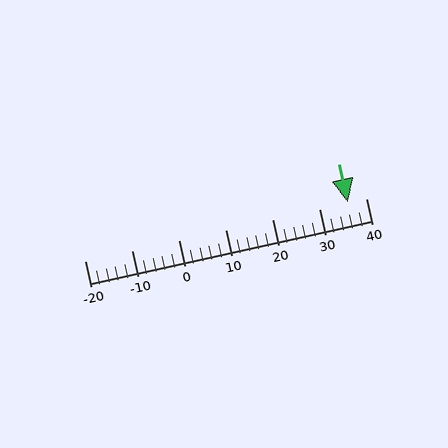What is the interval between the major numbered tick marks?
The major tick marks are spaced 10 units apart.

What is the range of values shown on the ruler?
The ruler shows values from -20 to 40.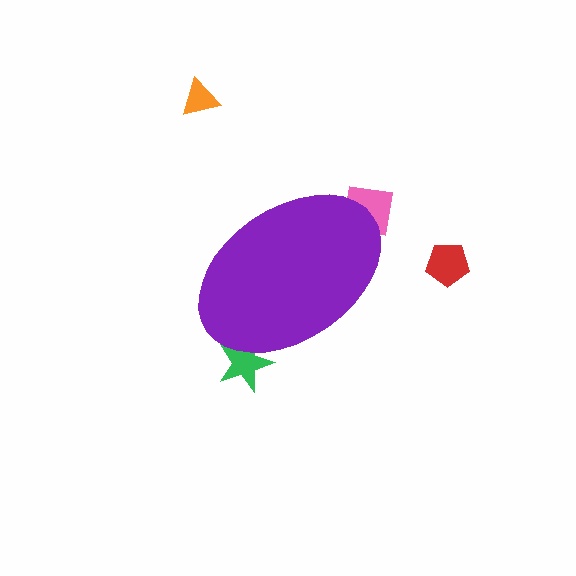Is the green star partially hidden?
Yes, the green star is partially hidden behind the purple ellipse.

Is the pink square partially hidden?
Yes, the pink square is partially hidden behind the purple ellipse.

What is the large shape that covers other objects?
A purple ellipse.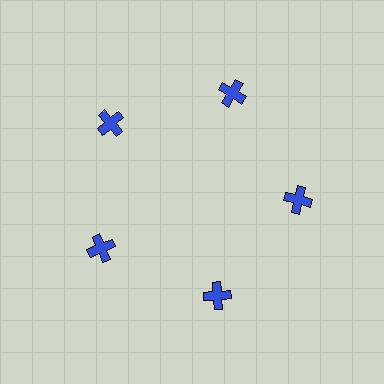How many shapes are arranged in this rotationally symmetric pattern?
There are 5 shapes, arranged in 5 groups of 1.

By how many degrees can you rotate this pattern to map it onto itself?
The pattern maps onto itself every 72 degrees of rotation.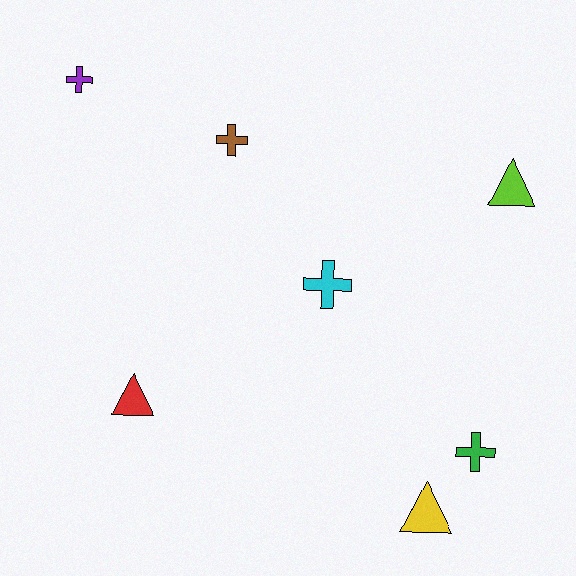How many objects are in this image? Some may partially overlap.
There are 7 objects.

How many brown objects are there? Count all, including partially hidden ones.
There is 1 brown object.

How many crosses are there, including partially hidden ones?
There are 4 crosses.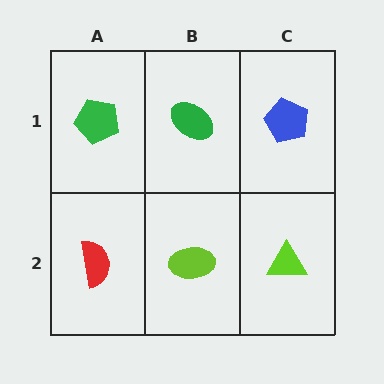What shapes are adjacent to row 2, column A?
A green pentagon (row 1, column A), a lime ellipse (row 2, column B).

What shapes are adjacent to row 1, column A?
A red semicircle (row 2, column A), a green ellipse (row 1, column B).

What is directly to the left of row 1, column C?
A green ellipse.